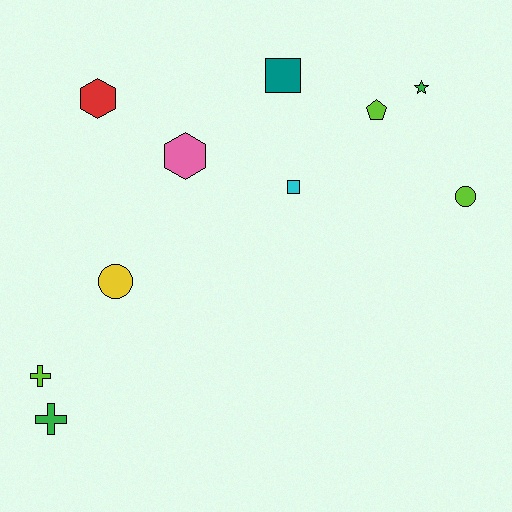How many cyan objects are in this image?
There is 1 cyan object.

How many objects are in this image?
There are 10 objects.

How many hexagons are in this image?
There are 2 hexagons.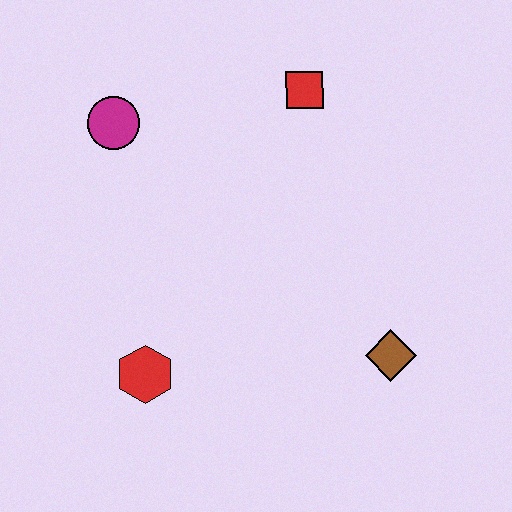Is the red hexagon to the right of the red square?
No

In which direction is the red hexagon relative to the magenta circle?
The red hexagon is below the magenta circle.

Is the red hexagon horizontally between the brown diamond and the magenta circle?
Yes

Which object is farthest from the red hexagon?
The red square is farthest from the red hexagon.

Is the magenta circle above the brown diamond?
Yes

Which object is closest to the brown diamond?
The red hexagon is closest to the brown diamond.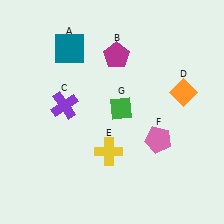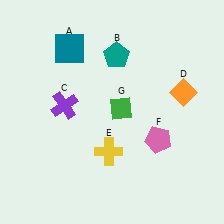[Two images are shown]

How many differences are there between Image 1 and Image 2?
There is 1 difference between the two images.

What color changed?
The pentagon (B) changed from magenta in Image 1 to teal in Image 2.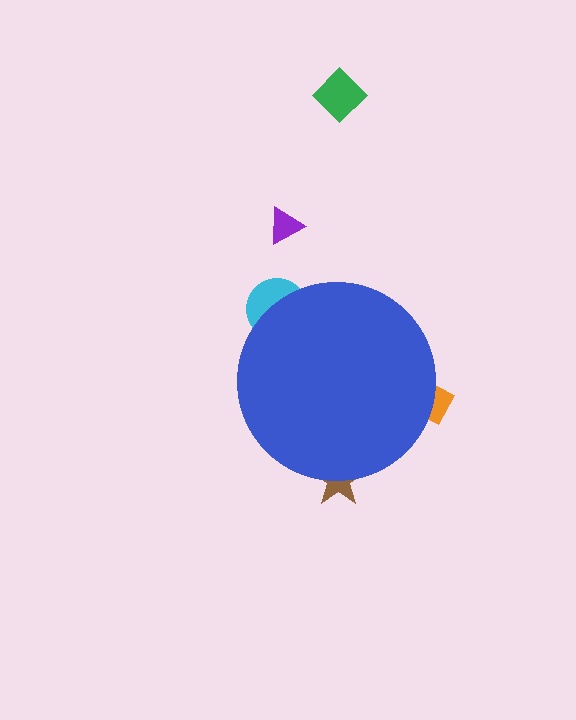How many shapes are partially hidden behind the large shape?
3 shapes are partially hidden.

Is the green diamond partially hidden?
No, the green diamond is fully visible.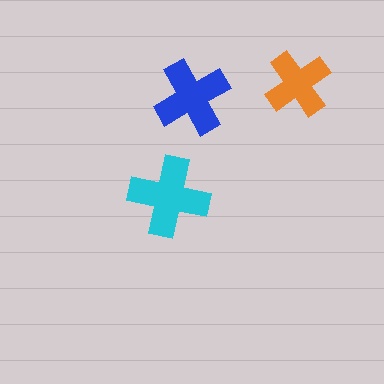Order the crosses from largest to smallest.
the cyan one, the blue one, the orange one.